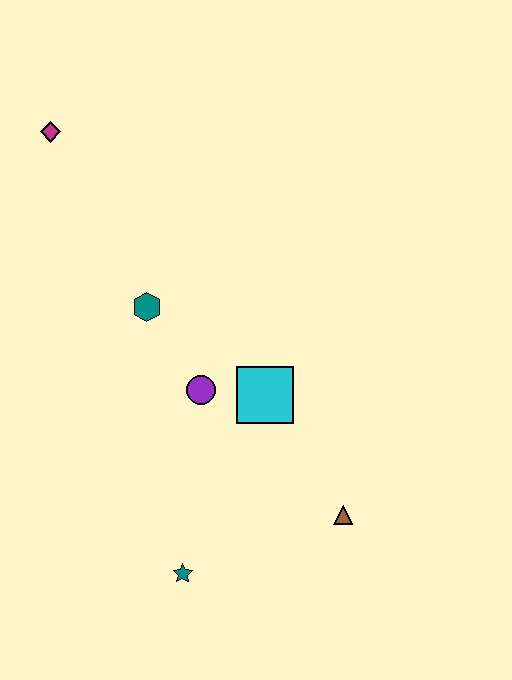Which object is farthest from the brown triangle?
The magenta diamond is farthest from the brown triangle.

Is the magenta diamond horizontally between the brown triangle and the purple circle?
No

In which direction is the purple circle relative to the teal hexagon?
The purple circle is below the teal hexagon.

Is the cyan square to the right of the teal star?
Yes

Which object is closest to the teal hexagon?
The purple circle is closest to the teal hexagon.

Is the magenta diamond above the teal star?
Yes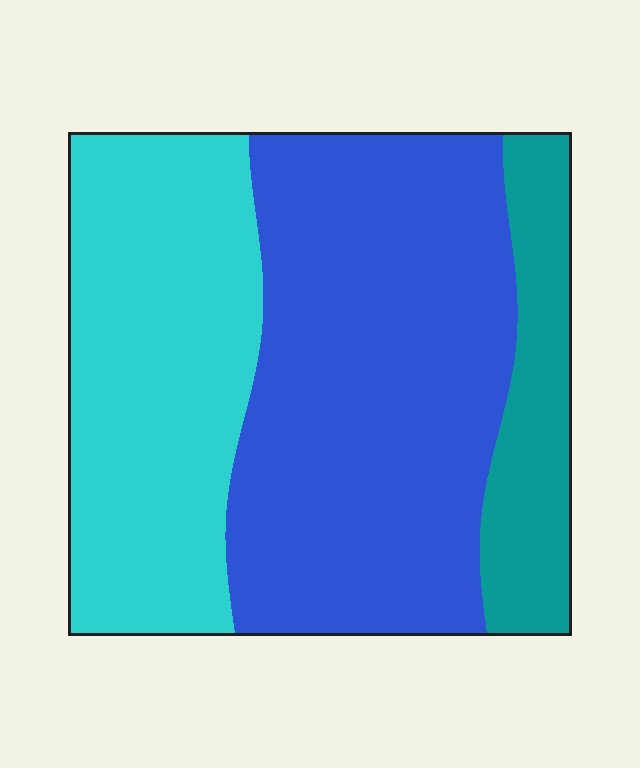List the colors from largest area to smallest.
From largest to smallest: blue, cyan, teal.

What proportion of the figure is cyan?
Cyan takes up about one third (1/3) of the figure.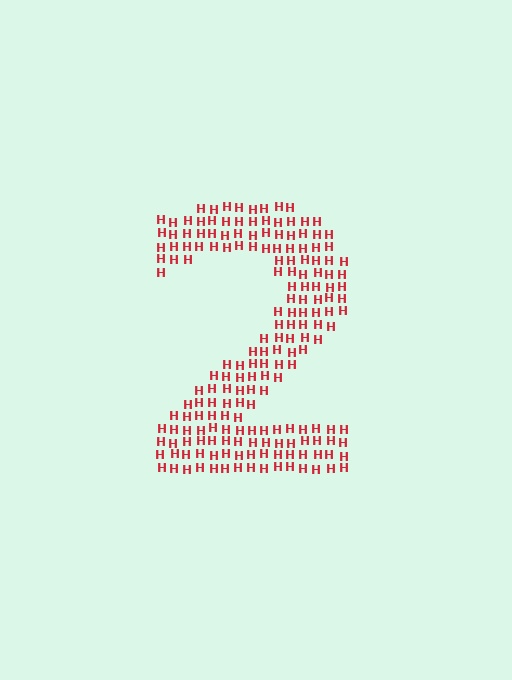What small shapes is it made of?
It is made of small letter H's.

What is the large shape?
The large shape is the digit 2.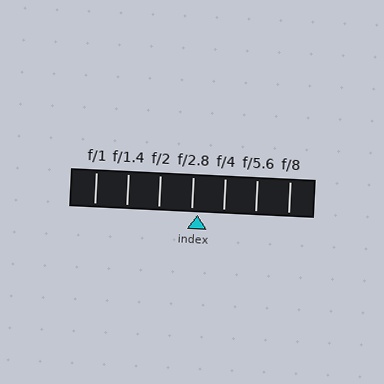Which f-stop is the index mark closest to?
The index mark is closest to f/2.8.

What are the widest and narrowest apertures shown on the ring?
The widest aperture shown is f/1 and the narrowest is f/8.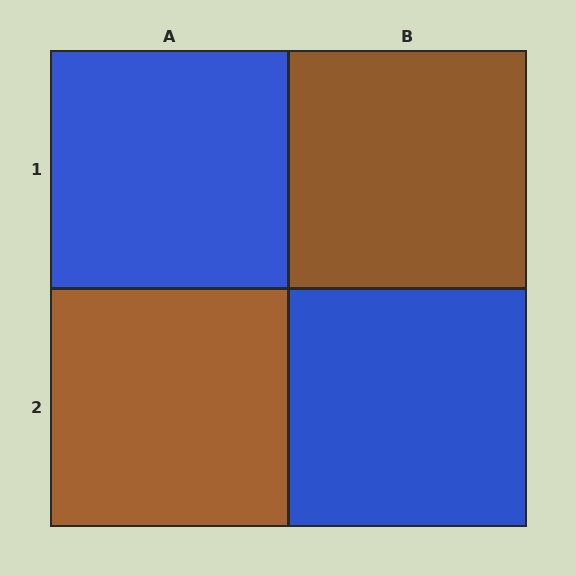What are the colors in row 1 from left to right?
Blue, brown.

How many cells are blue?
2 cells are blue.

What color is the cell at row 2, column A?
Brown.